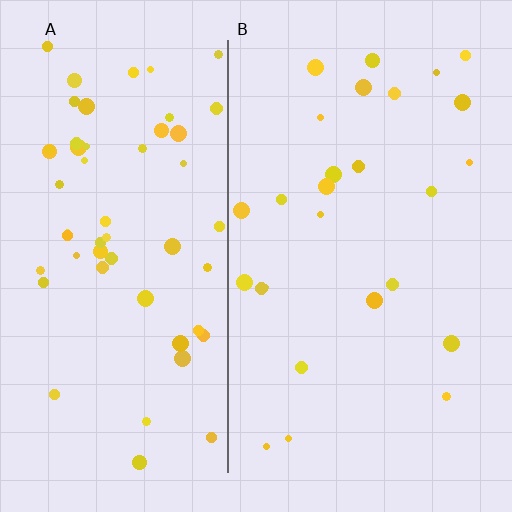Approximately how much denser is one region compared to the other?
Approximately 2.2× — region A over region B.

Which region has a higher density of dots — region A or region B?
A (the left).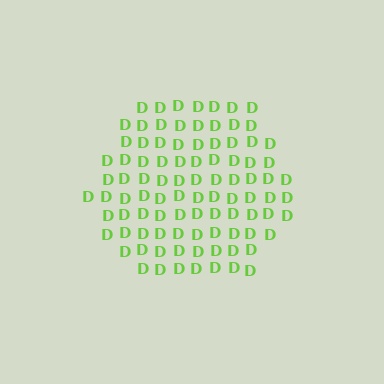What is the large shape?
The large shape is a hexagon.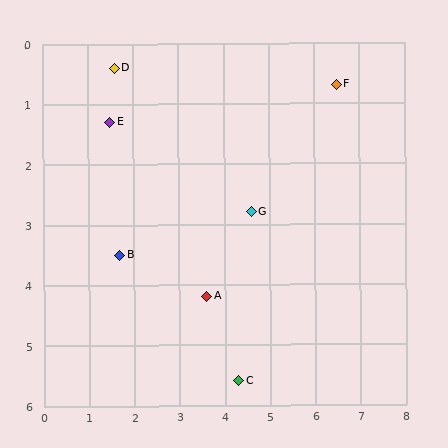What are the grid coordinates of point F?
Point F is at approximately (6.5, 0.7).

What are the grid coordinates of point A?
Point A is at approximately (3.6, 4.2).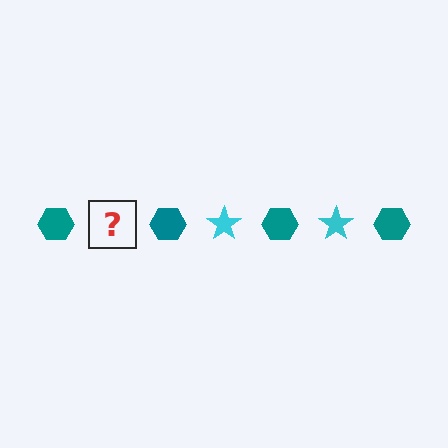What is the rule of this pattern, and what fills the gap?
The rule is that the pattern alternates between teal hexagon and cyan star. The gap should be filled with a cyan star.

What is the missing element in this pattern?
The missing element is a cyan star.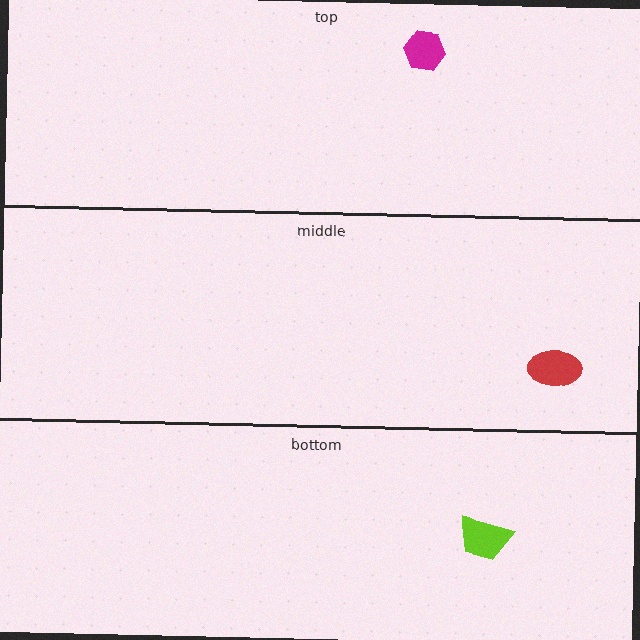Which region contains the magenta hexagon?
The top region.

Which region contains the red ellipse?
The middle region.